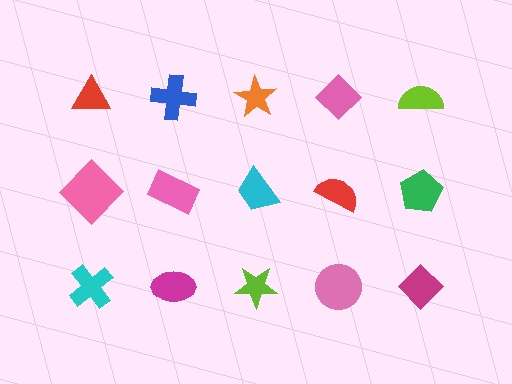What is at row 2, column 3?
A cyan trapezoid.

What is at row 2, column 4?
A red semicircle.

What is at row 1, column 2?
A blue cross.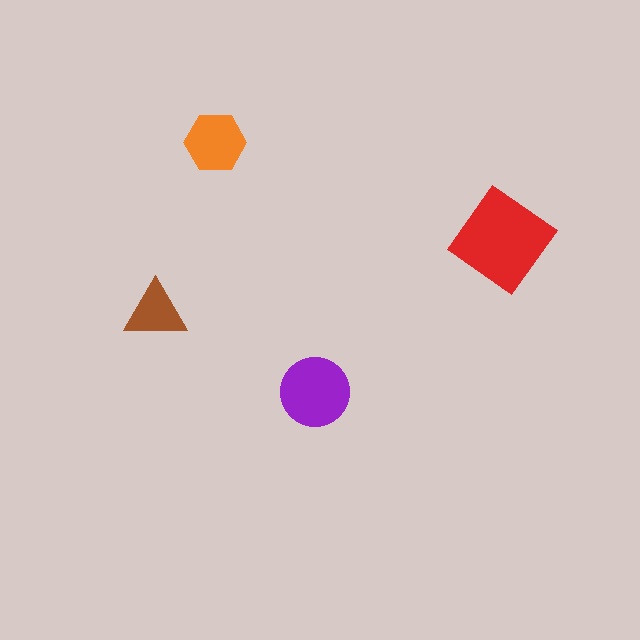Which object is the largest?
The red diamond.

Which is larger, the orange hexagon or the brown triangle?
The orange hexagon.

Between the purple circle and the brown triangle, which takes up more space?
The purple circle.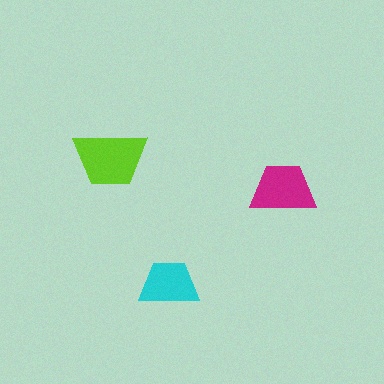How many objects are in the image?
There are 3 objects in the image.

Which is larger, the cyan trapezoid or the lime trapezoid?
The lime one.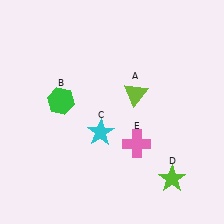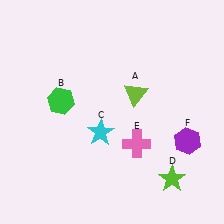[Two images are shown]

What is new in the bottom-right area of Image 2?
A purple hexagon (F) was added in the bottom-right area of Image 2.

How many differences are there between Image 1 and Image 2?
There is 1 difference between the two images.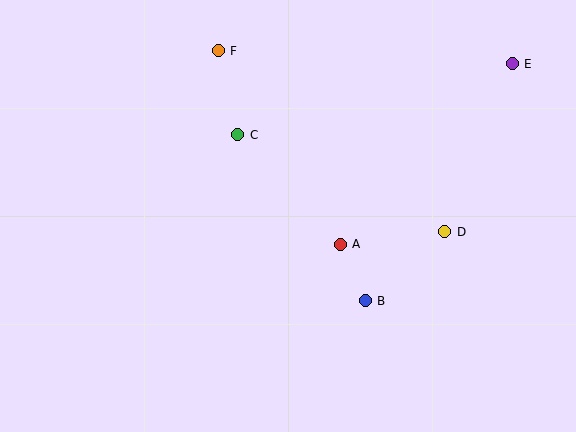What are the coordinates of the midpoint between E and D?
The midpoint between E and D is at (478, 148).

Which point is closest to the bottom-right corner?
Point D is closest to the bottom-right corner.